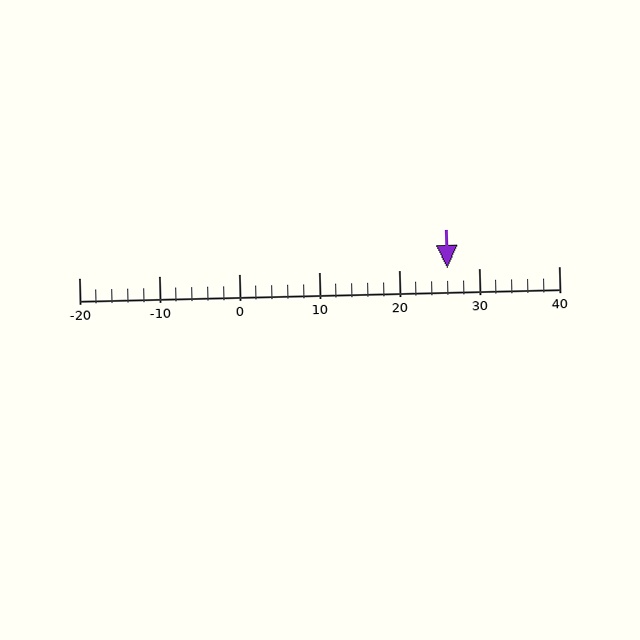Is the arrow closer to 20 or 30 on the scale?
The arrow is closer to 30.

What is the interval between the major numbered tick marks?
The major tick marks are spaced 10 units apart.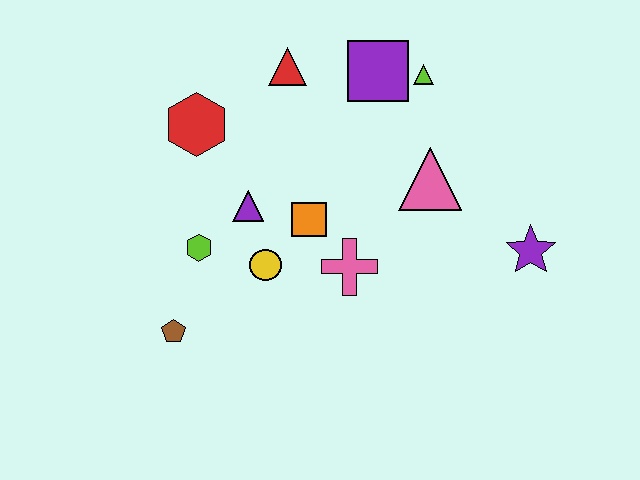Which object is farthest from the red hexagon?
The purple star is farthest from the red hexagon.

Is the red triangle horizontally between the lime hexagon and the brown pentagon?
No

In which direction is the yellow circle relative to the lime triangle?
The yellow circle is below the lime triangle.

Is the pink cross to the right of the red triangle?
Yes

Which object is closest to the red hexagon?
The purple triangle is closest to the red hexagon.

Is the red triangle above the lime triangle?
Yes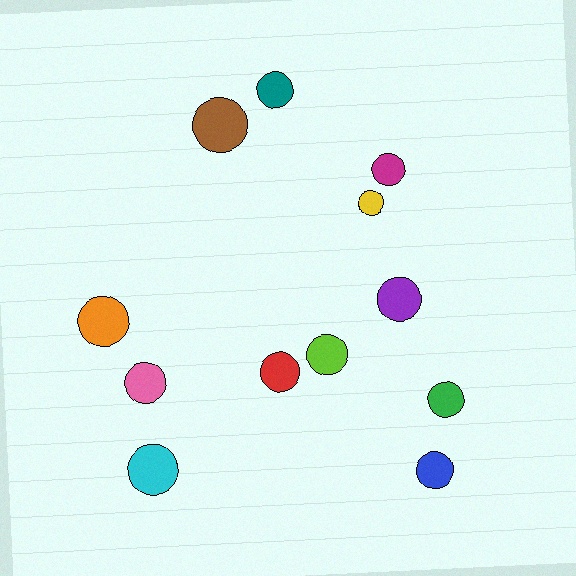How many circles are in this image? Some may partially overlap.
There are 12 circles.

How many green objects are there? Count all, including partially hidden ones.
There is 1 green object.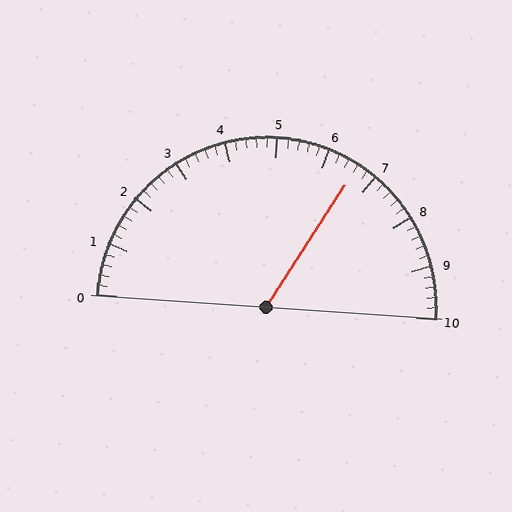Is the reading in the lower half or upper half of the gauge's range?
The reading is in the upper half of the range (0 to 10).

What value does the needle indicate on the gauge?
The needle indicates approximately 6.6.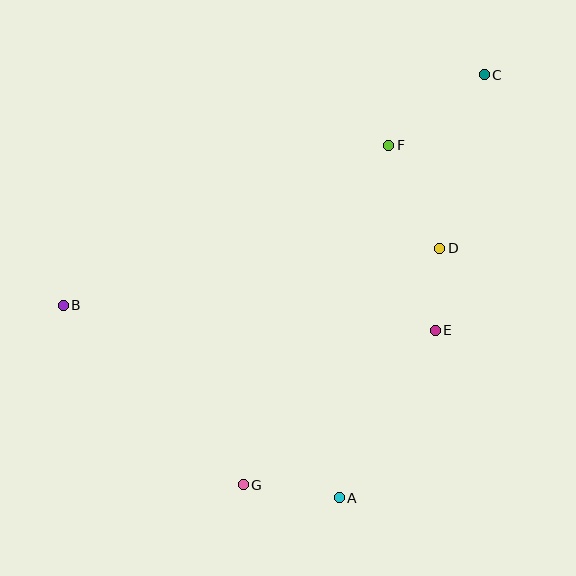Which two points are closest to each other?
Points D and E are closest to each other.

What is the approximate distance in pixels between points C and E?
The distance between C and E is approximately 260 pixels.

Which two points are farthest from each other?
Points B and C are farthest from each other.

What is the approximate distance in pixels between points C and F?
The distance between C and F is approximately 119 pixels.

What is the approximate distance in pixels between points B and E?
The distance between B and E is approximately 373 pixels.